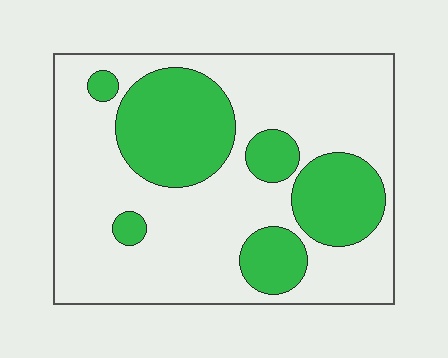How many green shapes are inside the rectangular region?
6.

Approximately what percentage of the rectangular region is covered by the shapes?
Approximately 30%.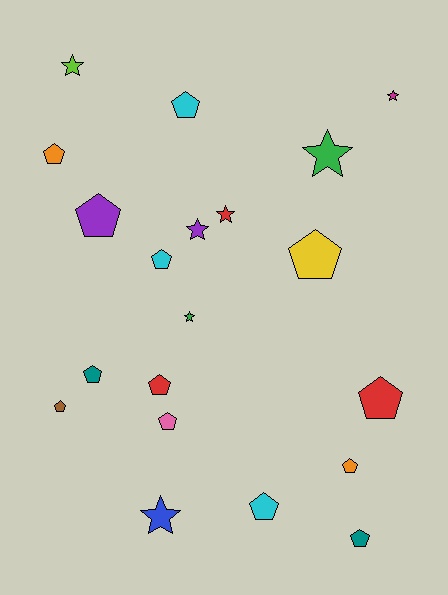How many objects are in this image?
There are 20 objects.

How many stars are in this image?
There are 7 stars.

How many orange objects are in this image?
There are 2 orange objects.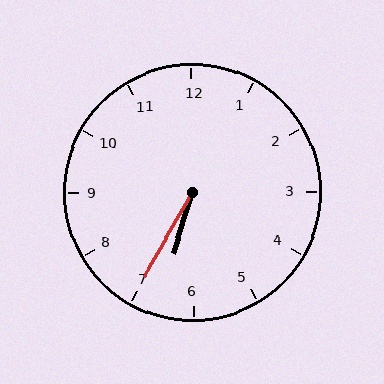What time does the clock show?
6:35.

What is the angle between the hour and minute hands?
Approximately 12 degrees.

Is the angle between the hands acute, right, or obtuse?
It is acute.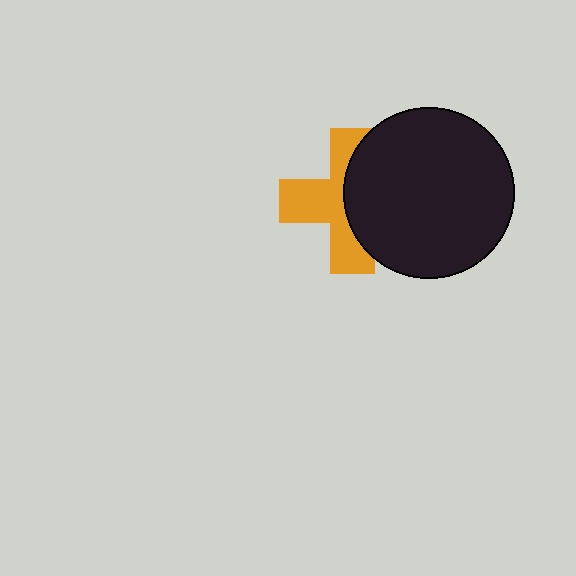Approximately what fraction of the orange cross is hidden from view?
Roughly 47% of the orange cross is hidden behind the black circle.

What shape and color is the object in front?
The object in front is a black circle.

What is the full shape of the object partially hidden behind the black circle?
The partially hidden object is an orange cross.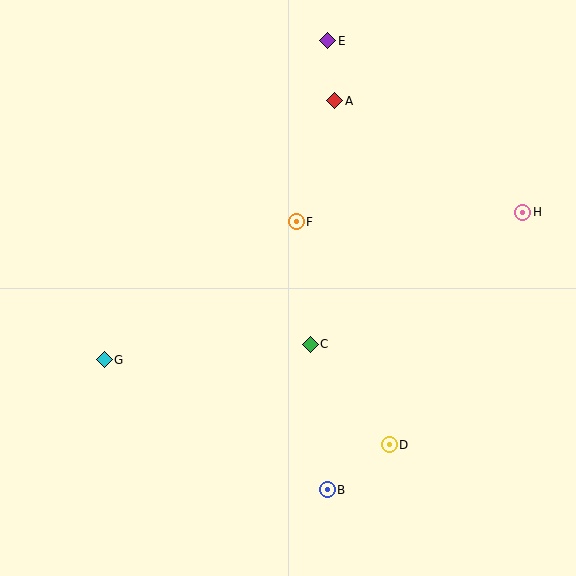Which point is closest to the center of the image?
Point C at (310, 344) is closest to the center.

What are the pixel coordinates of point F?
Point F is at (296, 222).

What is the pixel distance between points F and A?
The distance between F and A is 127 pixels.